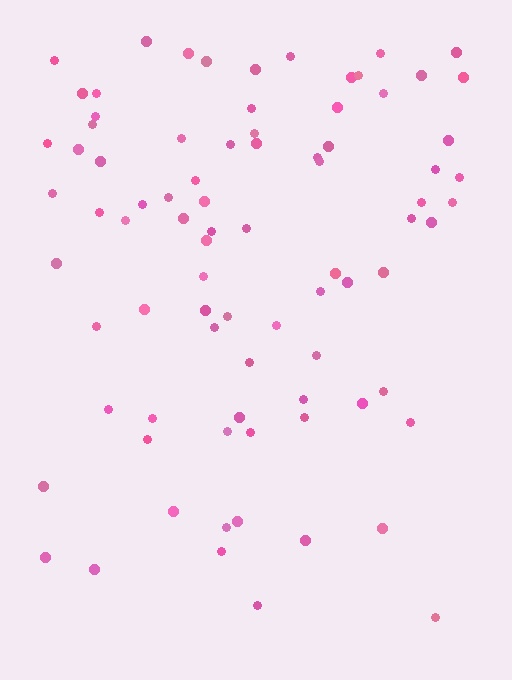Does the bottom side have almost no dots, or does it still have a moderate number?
Still a moderate number, just noticeably fewer than the top.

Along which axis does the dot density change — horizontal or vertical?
Vertical.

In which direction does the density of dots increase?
From bottom to top, with the top side densest.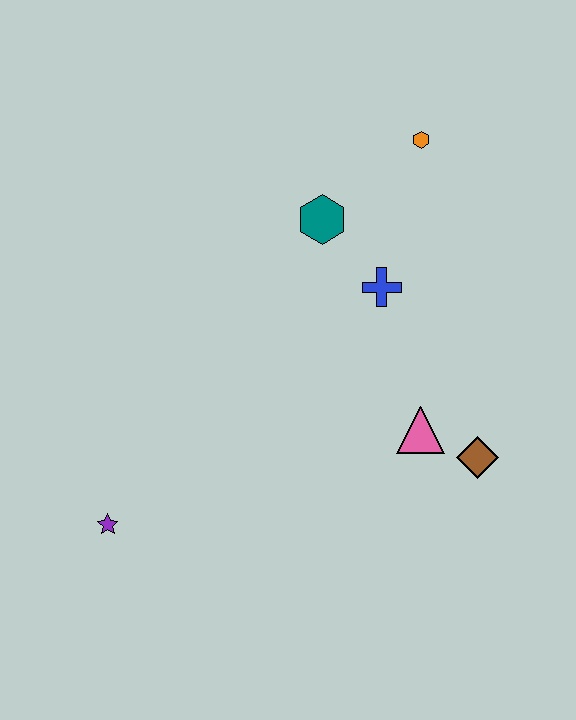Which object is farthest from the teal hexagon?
The purple star is farthest from the teal hexagon.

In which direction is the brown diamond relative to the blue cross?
The brown diamond is below the blue cross.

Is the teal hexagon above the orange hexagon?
No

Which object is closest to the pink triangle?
The brown diamond is closest to the pink triangle.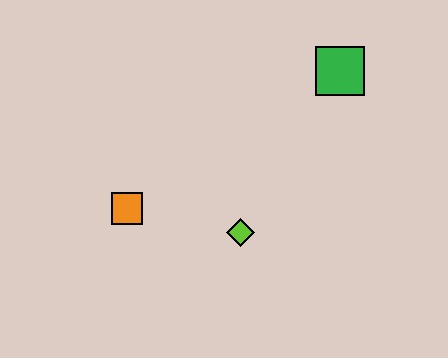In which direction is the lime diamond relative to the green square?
The lime diamond is below the green square.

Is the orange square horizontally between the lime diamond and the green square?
No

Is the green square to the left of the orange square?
No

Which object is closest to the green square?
The lime diamond is closest to the green square.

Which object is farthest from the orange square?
The green square is farthest from the orange square.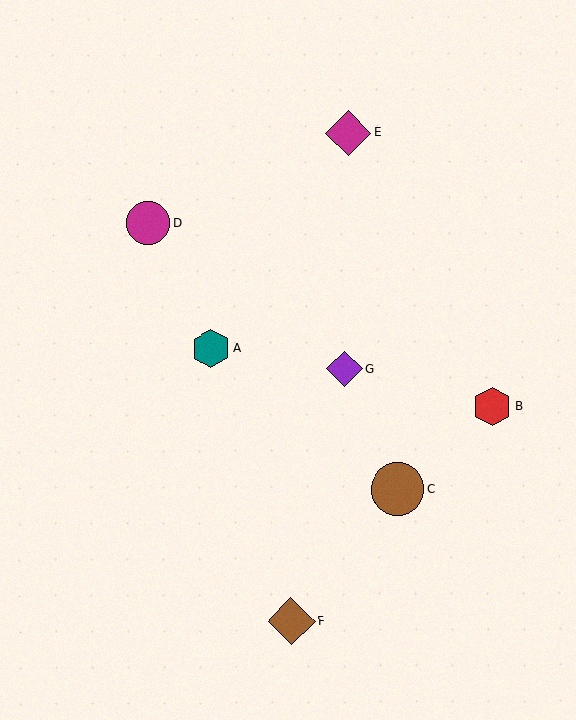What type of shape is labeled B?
Shape B is a red hexagon.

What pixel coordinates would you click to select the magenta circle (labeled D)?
Click at (148, 223) to select the magenta circle D.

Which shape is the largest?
The brown circle (labeled C) is the largest.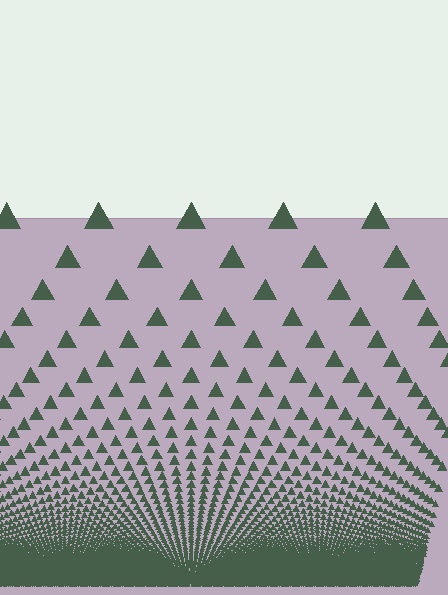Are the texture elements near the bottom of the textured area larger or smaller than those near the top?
Smaller. The gradient is inverted — elements near the bottom are smaller and denser.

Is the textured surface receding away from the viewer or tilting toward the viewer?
The surface appears to tilt toward the viewer. Texture elements get larger and sparser toward the top.